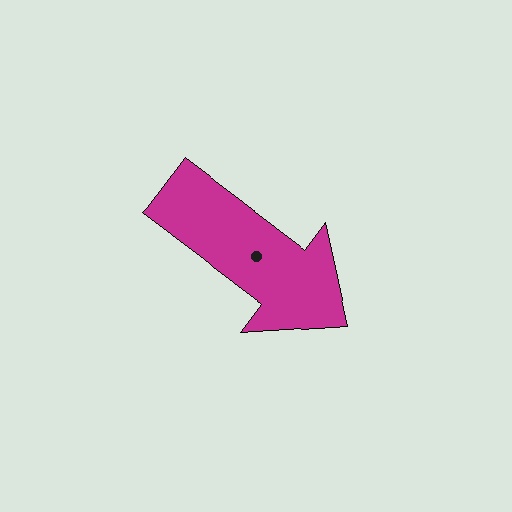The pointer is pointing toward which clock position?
Roughly 4 o'clock.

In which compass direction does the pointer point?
Southeast.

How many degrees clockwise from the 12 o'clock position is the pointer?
Approximately 127 degrees.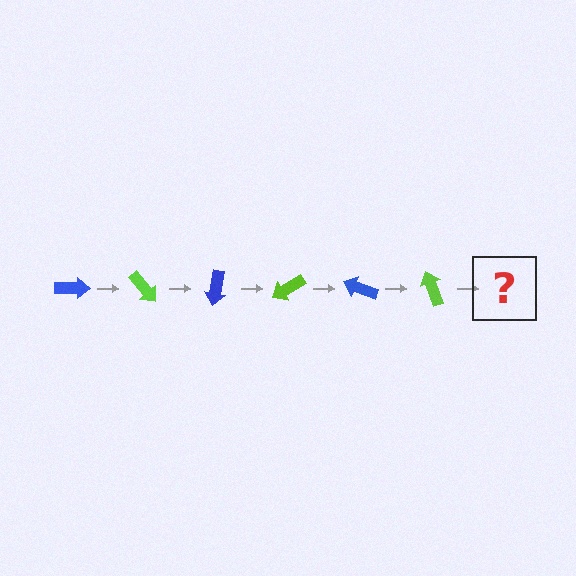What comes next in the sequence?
The next element should be a blue arrow, rotated 300 degrees from the start.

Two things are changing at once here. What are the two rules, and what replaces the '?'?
The two rules are that it rotates 50 degrees each step and the color cycles through blue and lime. The '?' should be a blue arrow, rotated 300 degrees from the start.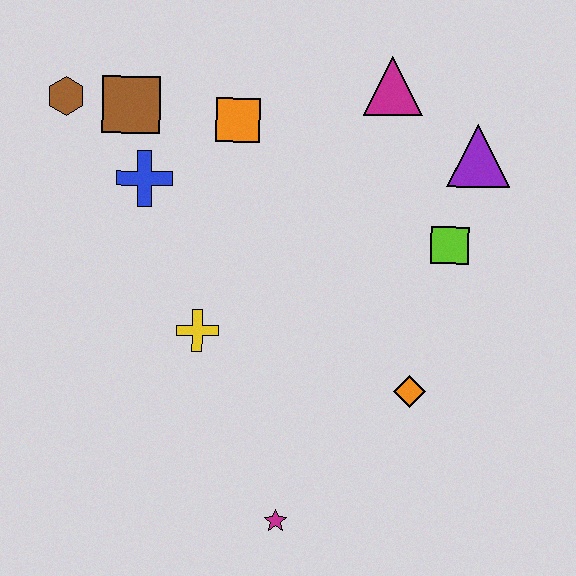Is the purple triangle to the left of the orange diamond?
No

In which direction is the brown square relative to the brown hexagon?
The brown square is to the right of the brown hexagon.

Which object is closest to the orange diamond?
The lime square is closest to the orange diamond.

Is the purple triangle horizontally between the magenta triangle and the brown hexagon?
No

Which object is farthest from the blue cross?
The magenta star is farthest from the blue cross.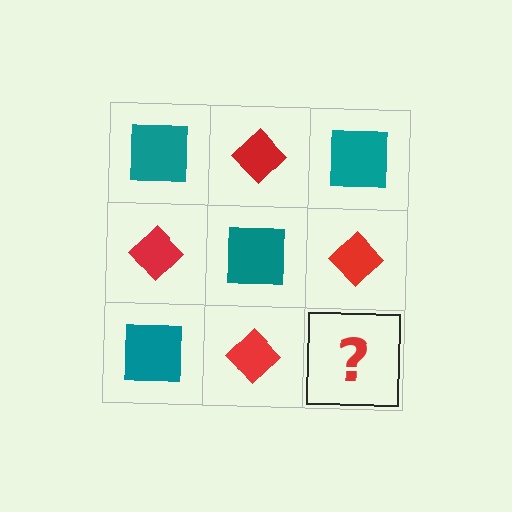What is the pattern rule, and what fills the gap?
The rule is that it alternates teal square and red diamond in a checkerboard pattern. The gap should be filled with a teal square.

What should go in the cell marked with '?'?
The missing cell should contain a teal square.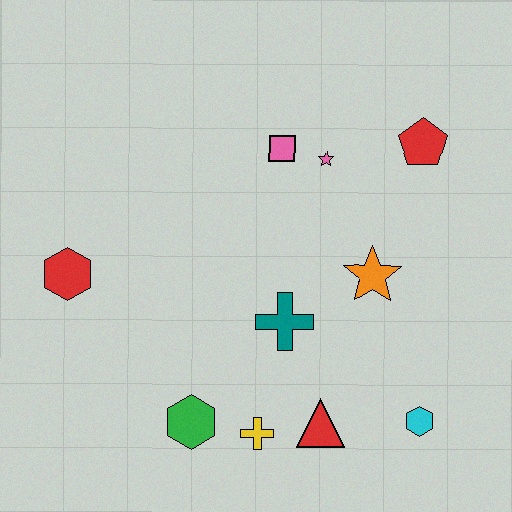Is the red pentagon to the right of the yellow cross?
Yes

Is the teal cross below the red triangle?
No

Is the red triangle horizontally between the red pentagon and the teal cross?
Yes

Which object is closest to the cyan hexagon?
The red triangle is closest to the cyan hexagon.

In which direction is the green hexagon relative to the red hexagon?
The green hexagon is below the red hexagon.